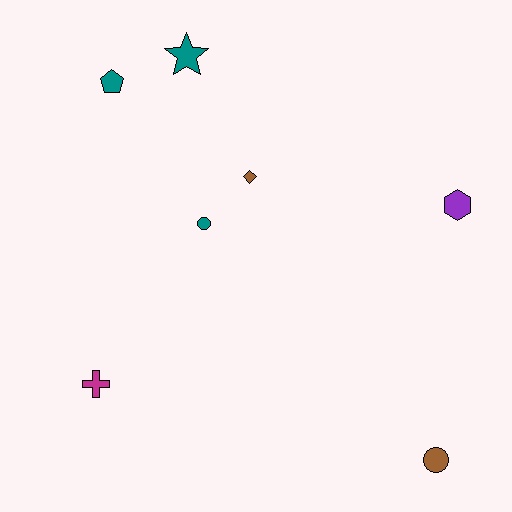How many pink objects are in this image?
There are no pink objects.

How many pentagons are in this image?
There is 1 pentagon.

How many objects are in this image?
There are 7 objects.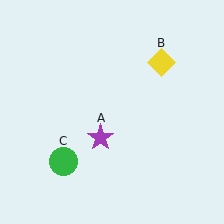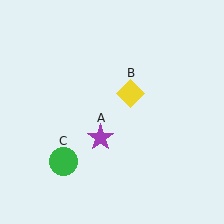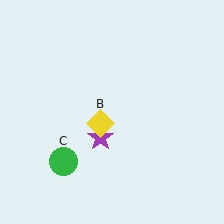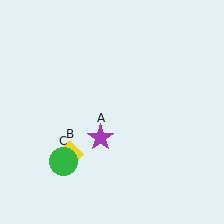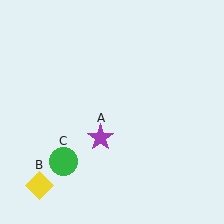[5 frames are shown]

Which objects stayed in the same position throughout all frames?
Purple star (object A) and green circle (object C) remained stationary.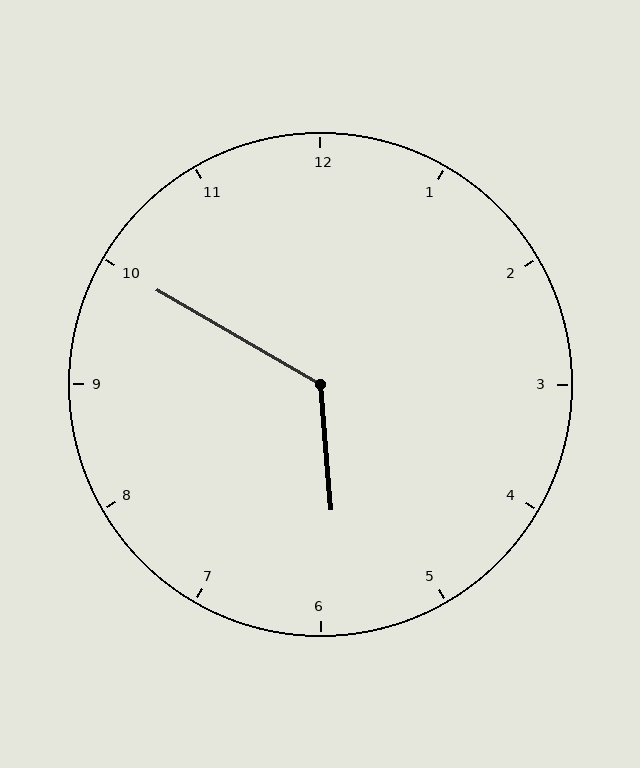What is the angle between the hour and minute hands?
Approximately 125 degrees.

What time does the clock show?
5:50.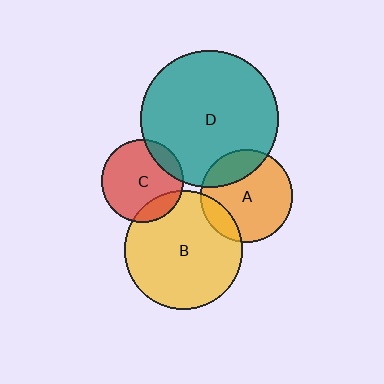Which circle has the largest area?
Circle D (teal).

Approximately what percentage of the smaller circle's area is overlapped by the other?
Approximately 25%.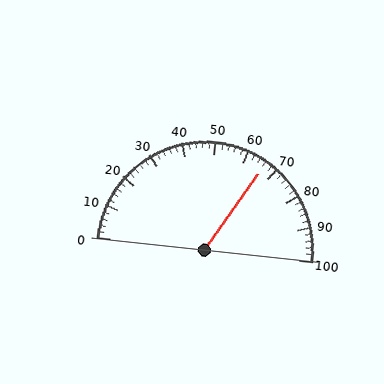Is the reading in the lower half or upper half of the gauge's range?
The reading is in the upper half of the range (0 to 100).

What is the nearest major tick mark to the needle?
The nearest major tick mark is 70.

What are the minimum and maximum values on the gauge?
The gauge ranges from 0 to 100.